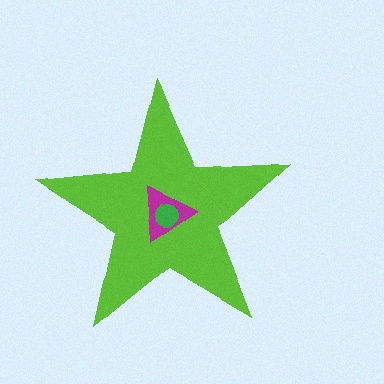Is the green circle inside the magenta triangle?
Yes.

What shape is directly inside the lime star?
The magenta triangle.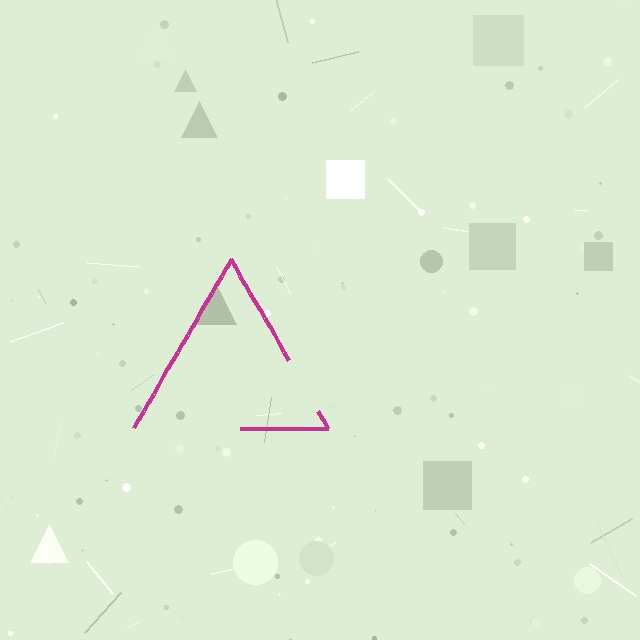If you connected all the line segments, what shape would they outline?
They would outline a triangle.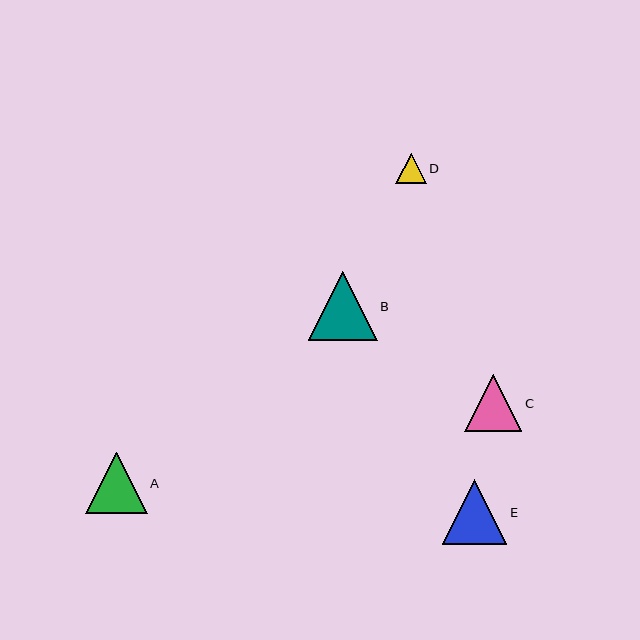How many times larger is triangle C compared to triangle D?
Triangle C is approximately 1.9 times the size of triangle D.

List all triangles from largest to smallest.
From largest to smallest: B, E, A, C, D.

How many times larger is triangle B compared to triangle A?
Triangle B is approximately 1.1 times the size of triangle A.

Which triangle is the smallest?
Triangle D is the smallest with a size of approximately 30 pixels.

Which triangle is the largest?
Triangle B is the largest with a size of approximately 69 pixels.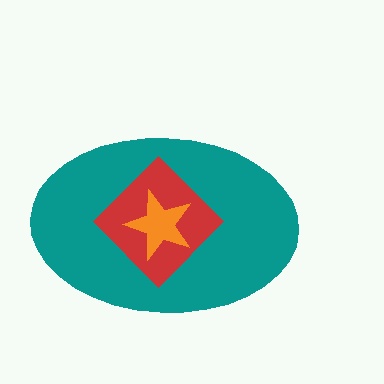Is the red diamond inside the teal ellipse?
Yes.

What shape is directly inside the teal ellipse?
The red diamond.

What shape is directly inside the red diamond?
The orange star.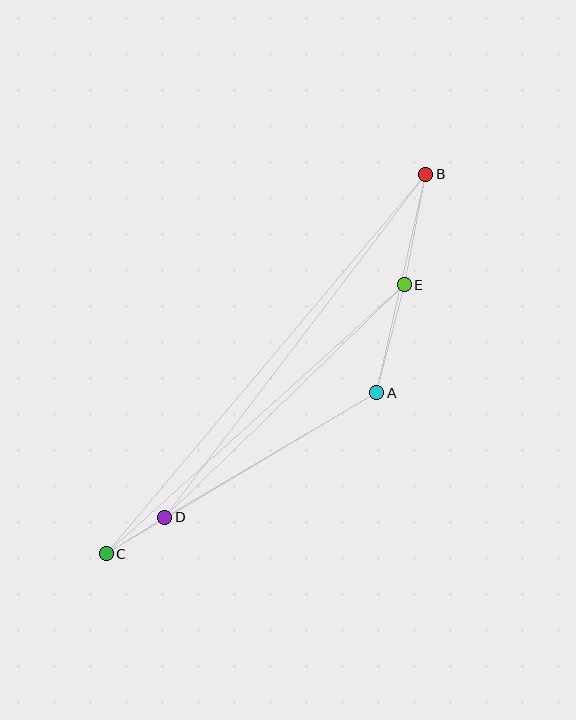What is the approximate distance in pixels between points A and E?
The distance between A and E is approximately 111 pixels.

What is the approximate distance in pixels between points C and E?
The distance between C and E is approximately 401 pixels.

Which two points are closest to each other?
Points C and D are closest to each other.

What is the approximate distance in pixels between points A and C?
The distance between A and C is approximately 315 pixels.